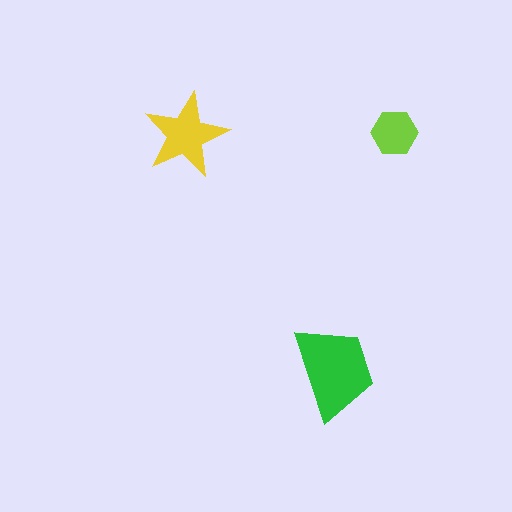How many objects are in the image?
There are 3 objects in the image.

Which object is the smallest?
The lime hexagon.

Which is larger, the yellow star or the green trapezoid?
The green trapezoid.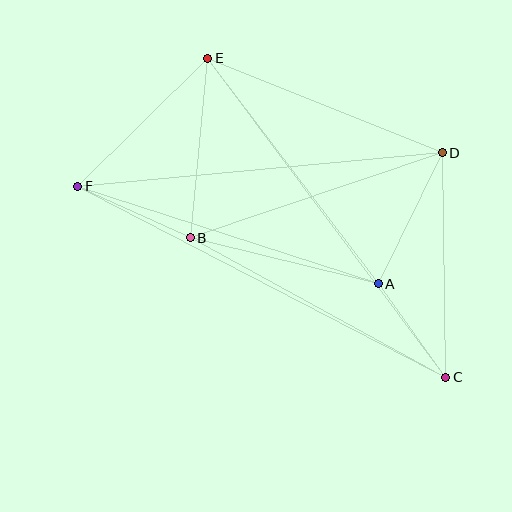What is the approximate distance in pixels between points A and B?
The distance between A and B is approximately 194 pixels.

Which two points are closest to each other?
Points A and C are closest to each other.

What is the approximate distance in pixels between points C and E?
The distance between C and E is approximately 398 pixels.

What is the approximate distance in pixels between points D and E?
The distance between D and E is approximately 253 pixels.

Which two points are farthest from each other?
Points C and F are farthest from each other.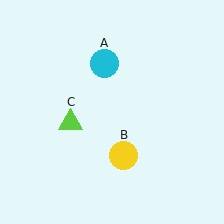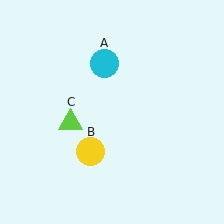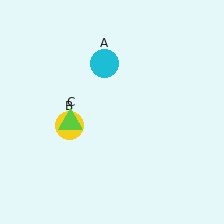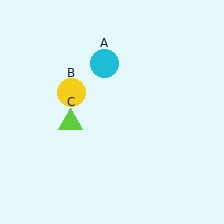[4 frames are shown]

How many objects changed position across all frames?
1 object changed position: yellow circle (object B).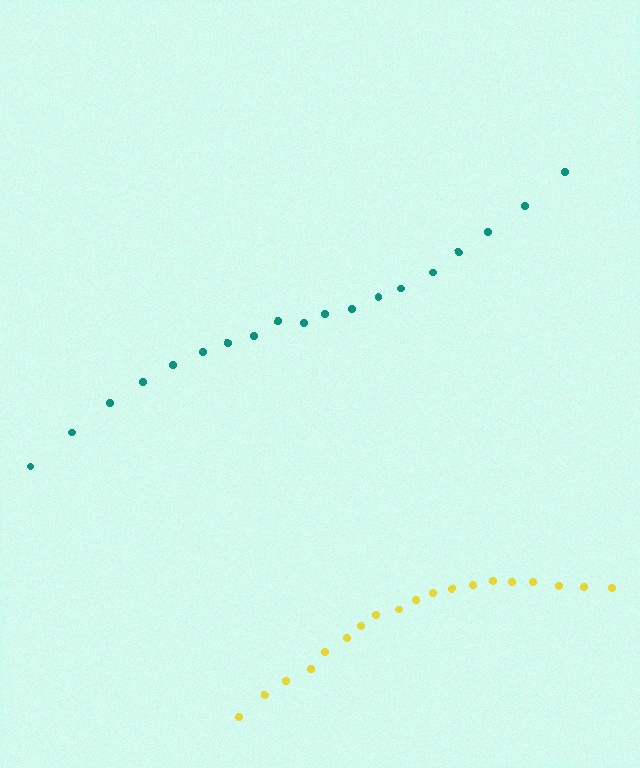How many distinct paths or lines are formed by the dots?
There are 2 distinct paths.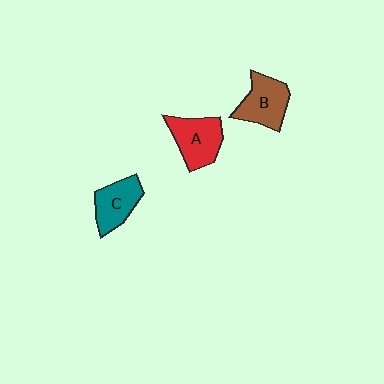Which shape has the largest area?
Shape A (red).